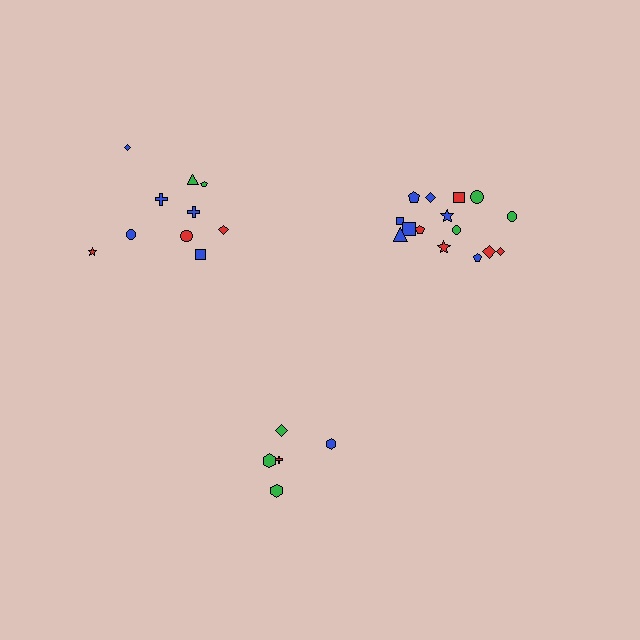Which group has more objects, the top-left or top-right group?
The top-right group.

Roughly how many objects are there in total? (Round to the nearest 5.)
Roughly 30 objects in total.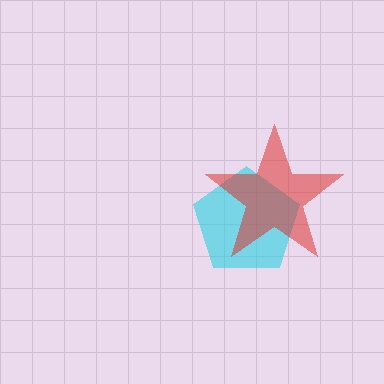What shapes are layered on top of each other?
The layered shapes are: a cyan pentagon, a red star.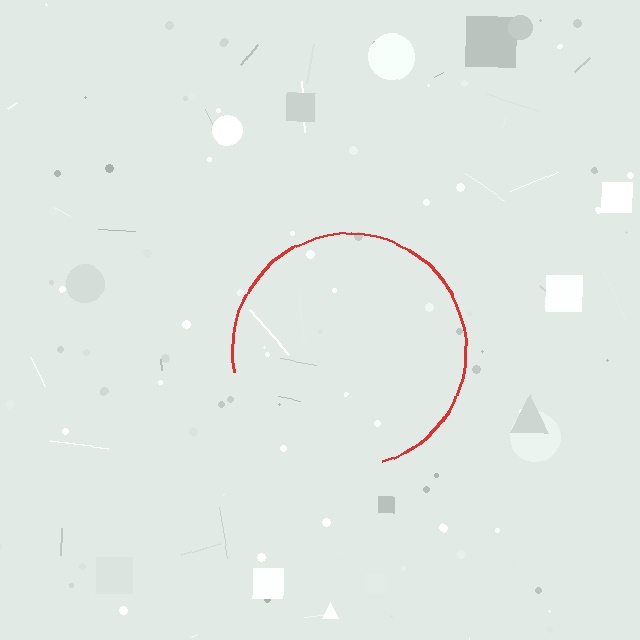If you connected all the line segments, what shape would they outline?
They would outline a circle.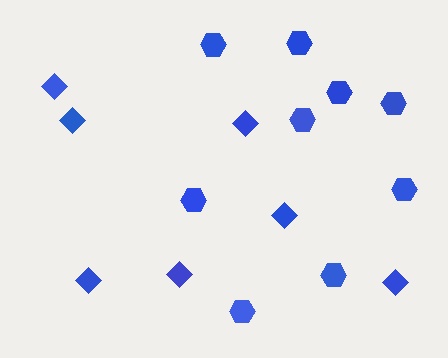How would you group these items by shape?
There are 2 groups: one group of hexagons (9) and one group of diamonds (7).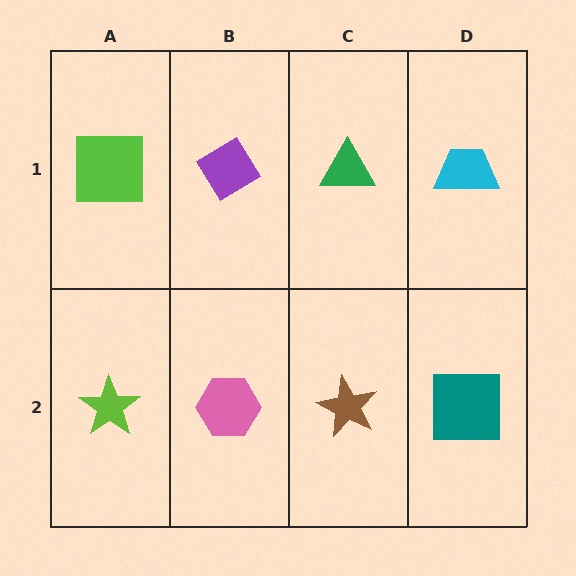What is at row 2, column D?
A teal square.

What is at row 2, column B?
A pink hexagon.